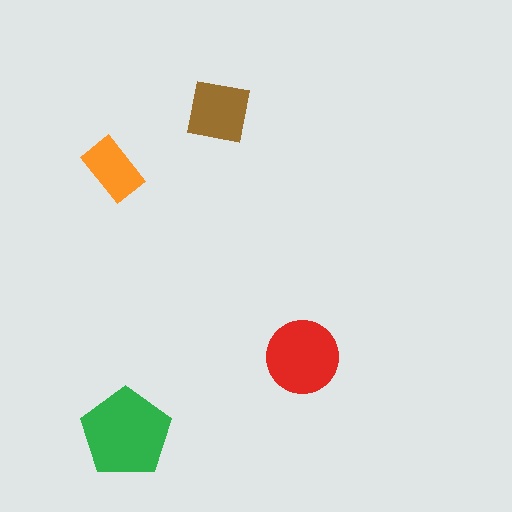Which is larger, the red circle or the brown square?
The red circle.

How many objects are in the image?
There are 4 objects in the image.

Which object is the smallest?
The orange rectangle.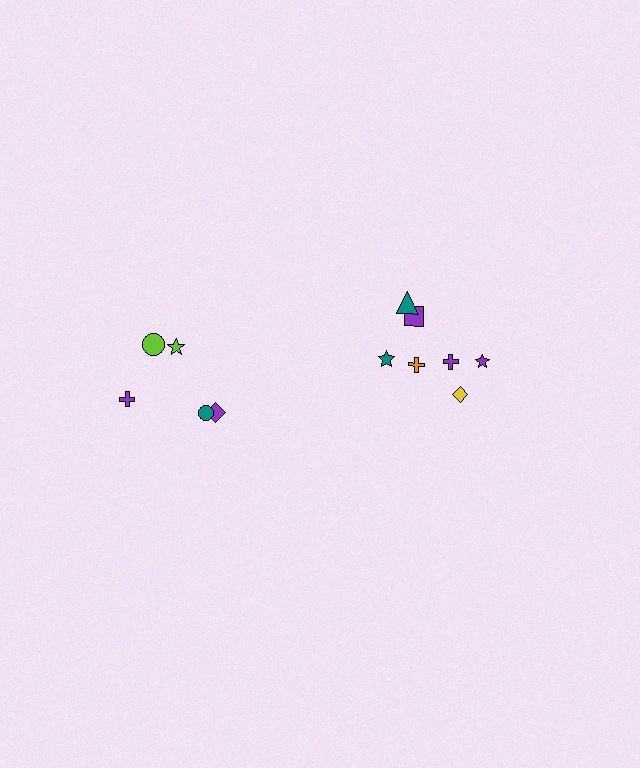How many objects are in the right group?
There are 7 objects.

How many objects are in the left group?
There are 5 objects.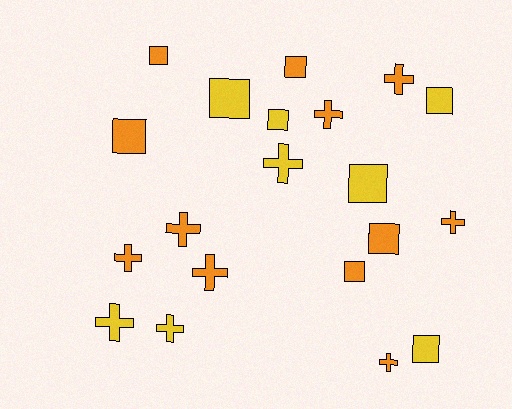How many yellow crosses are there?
There are 3 yellow crosses.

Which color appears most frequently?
Orange, with 12 objects.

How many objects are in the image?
There are 20 objects.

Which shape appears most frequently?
Square, with 10 objects.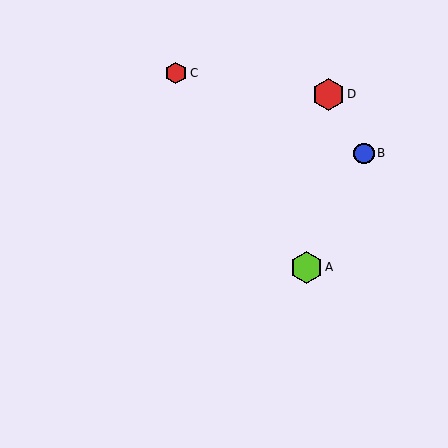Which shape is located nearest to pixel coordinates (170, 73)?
The red hexagon (labeled C) at (176, 73) is nearest to that location.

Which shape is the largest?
The red hexagon (labeled D) is the largest.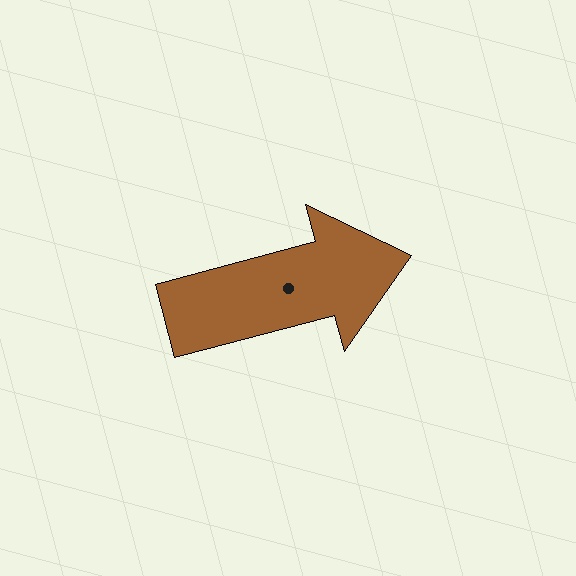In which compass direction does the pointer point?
East.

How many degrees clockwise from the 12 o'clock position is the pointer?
Approximately 75 degrees.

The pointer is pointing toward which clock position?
Roughly 2 o'clock.